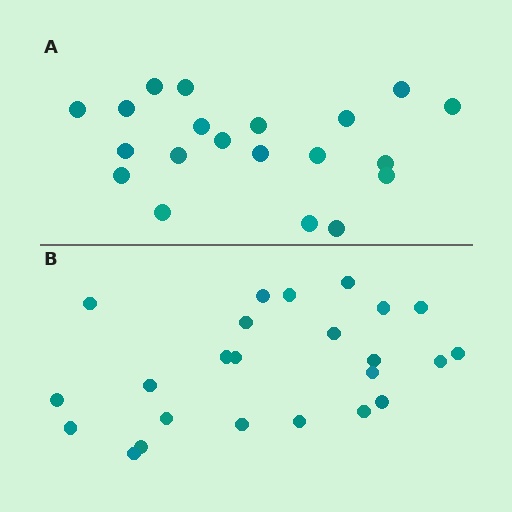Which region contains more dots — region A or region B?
Region B (the bottom region) has more dots.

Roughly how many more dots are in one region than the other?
Region B has about 4 more dots than region A.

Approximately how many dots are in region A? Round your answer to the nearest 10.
About 20 dots.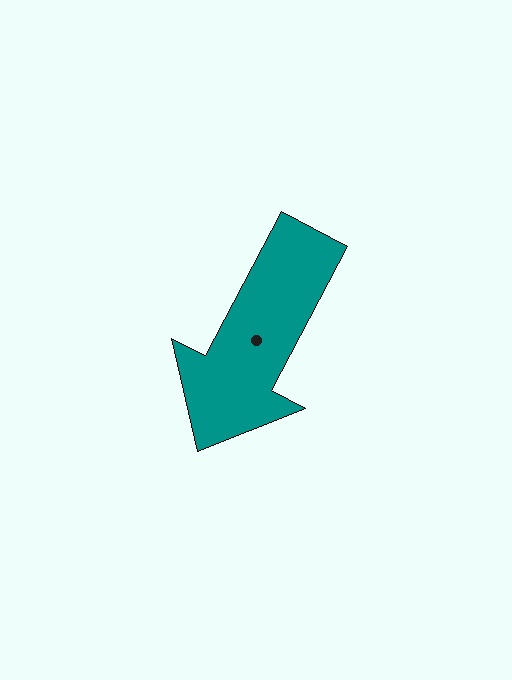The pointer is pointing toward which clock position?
Roughly 7 o'clock.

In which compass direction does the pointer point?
Southwest.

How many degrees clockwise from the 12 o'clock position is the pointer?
Approximately 208 degrees.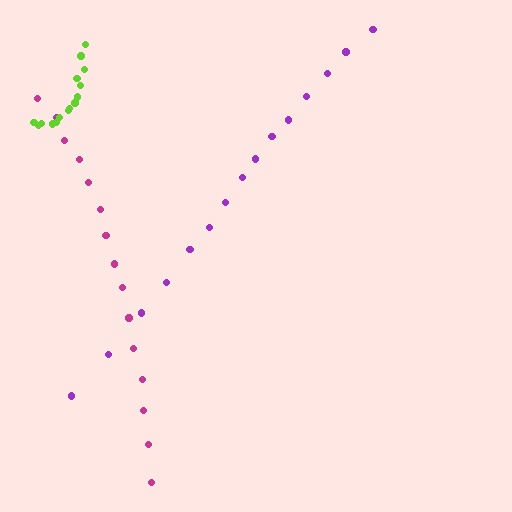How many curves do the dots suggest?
There are 3 distinct paths.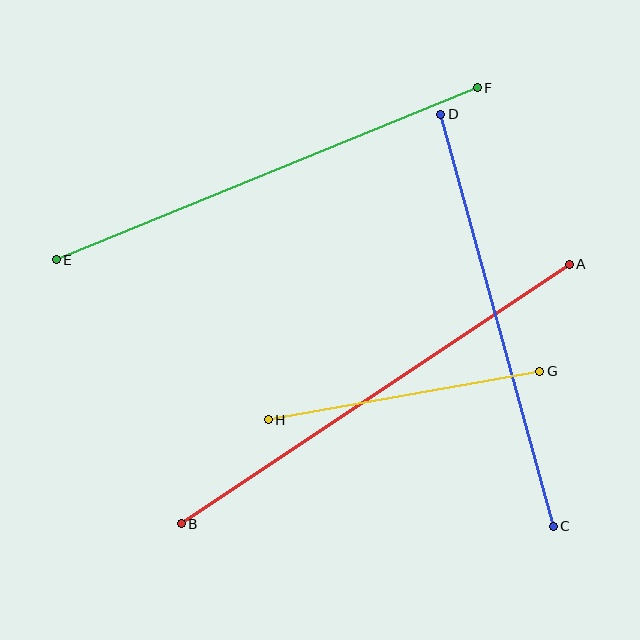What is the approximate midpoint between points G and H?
The midpoint is at approximately (404, 396) pixels.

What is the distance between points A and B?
The distance is approximately 467 pixels.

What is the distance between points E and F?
The distance is approximately 455 pixels.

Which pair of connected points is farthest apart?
Points A and B are farthest apart.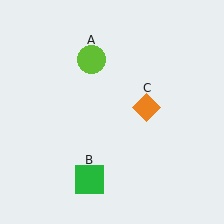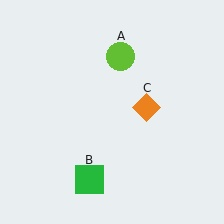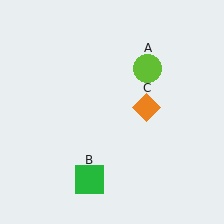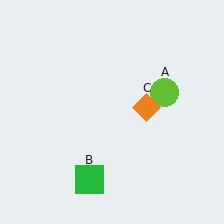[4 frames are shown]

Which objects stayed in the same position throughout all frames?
Green square (object B) and orange diamond (object C) remained stationary.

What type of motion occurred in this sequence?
The lime circle (object A) rotated clockwise around the center of the scene.